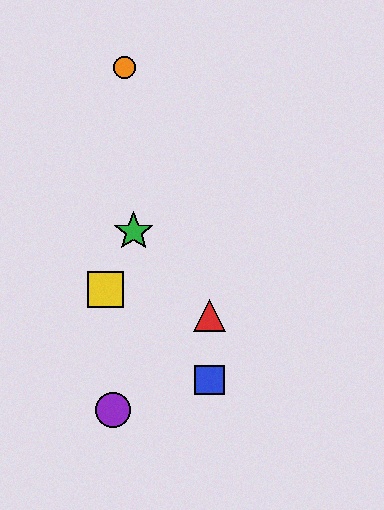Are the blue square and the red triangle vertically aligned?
Yes, both are at x≈209.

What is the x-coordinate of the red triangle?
The red triangle is at x≈209.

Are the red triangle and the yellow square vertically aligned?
No, the red triangle is at x≈209 and the yellow square is at x≈105.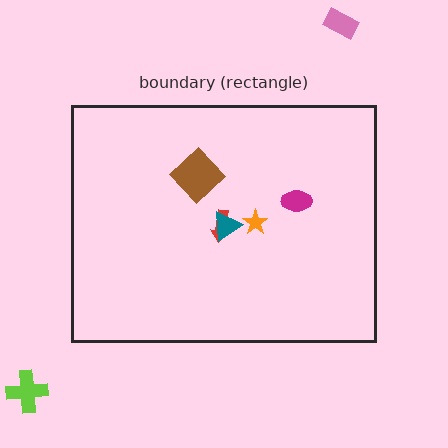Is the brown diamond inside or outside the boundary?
Inside.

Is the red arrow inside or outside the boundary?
Inside.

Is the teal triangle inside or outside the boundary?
Inside.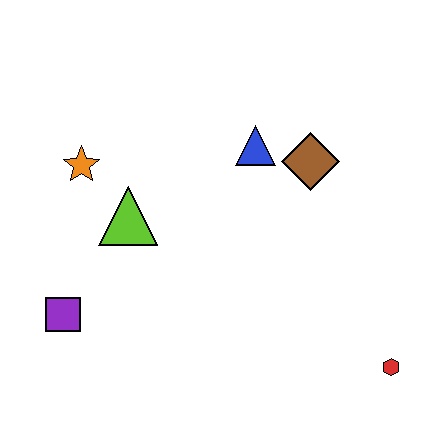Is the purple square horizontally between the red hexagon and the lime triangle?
No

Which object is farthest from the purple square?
The red hexagon is farthest from the purple square.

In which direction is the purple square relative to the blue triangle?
The purple square is to the left of the blue triangle.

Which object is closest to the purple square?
The lime triangle is closest to the purple square.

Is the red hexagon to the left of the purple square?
No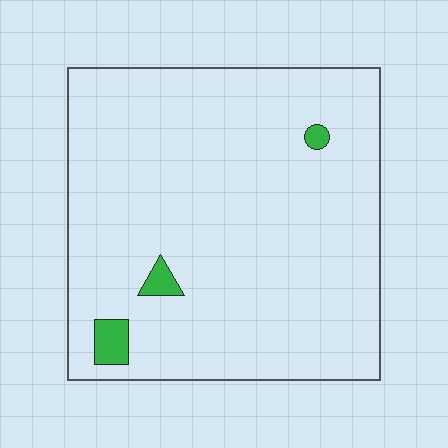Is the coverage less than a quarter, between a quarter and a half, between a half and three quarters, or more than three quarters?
Less than a quarter.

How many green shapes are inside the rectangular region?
3.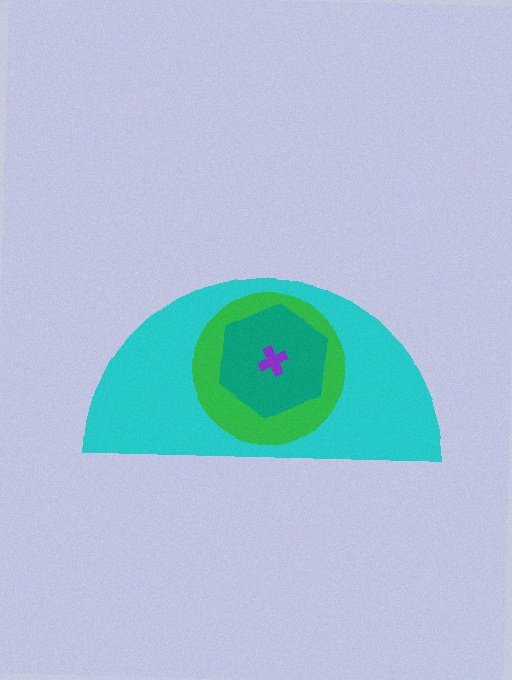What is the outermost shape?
The cyan semicircle.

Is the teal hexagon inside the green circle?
Yes.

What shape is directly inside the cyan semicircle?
The green circle.